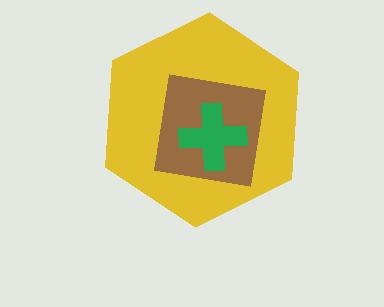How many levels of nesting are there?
3.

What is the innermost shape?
The green cross.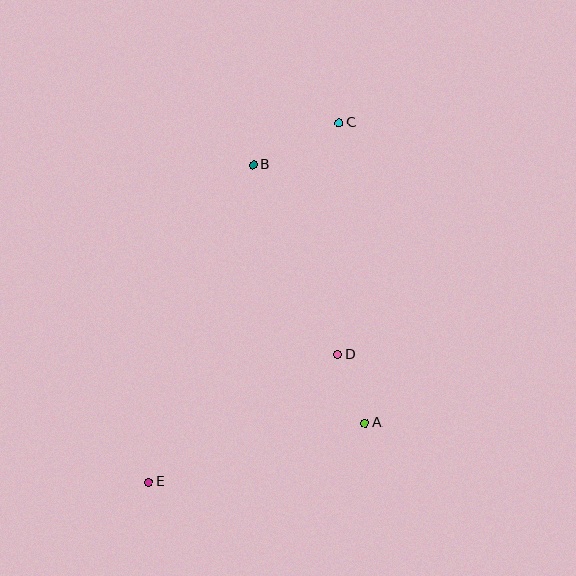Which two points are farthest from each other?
Points C and E are farthest from each other.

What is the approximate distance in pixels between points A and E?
The distance between A and E is approximately 224 pixels.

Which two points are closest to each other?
Points A and D are closest to each other.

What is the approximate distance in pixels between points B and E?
The distance between B and E is approximately 334 pixels.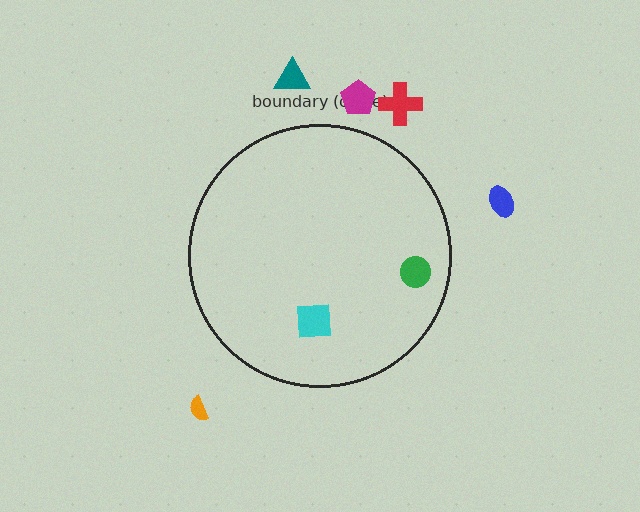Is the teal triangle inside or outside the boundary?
Outside.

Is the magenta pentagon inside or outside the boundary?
Outside.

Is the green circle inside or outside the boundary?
Inside.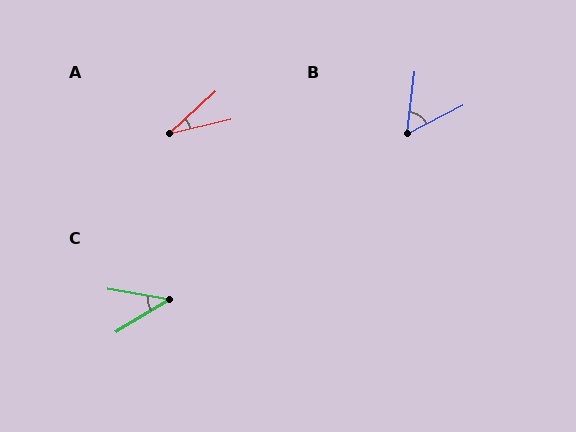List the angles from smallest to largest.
A (29°), C (41°), B (56°).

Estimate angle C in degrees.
Approximately 41 degrees.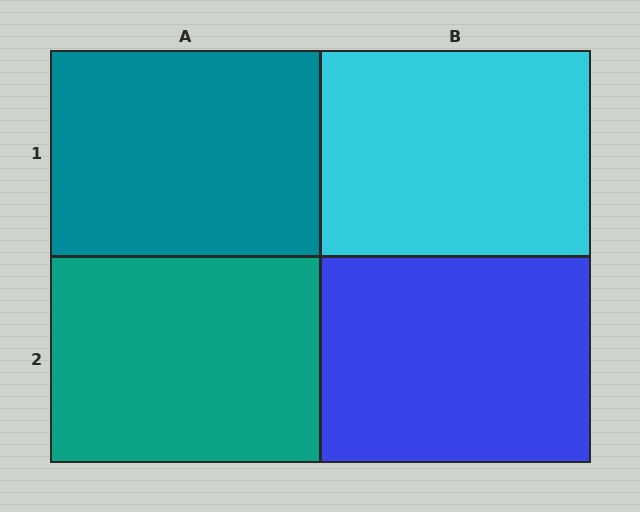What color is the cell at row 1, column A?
Teal.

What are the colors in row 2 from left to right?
Teal, blue.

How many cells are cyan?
1 cell is cyan.